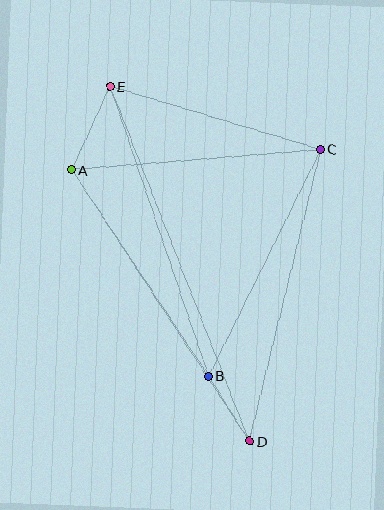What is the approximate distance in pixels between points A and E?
The distance between A and E is approximately 92 pixels.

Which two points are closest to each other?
Points B and D are closest to each other.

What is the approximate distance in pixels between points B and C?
The distance between B and C is approximately 253 pixels.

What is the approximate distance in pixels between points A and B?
The distance between A and B is approximately 247 pixels.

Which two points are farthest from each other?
Points D and E are farthest from each other.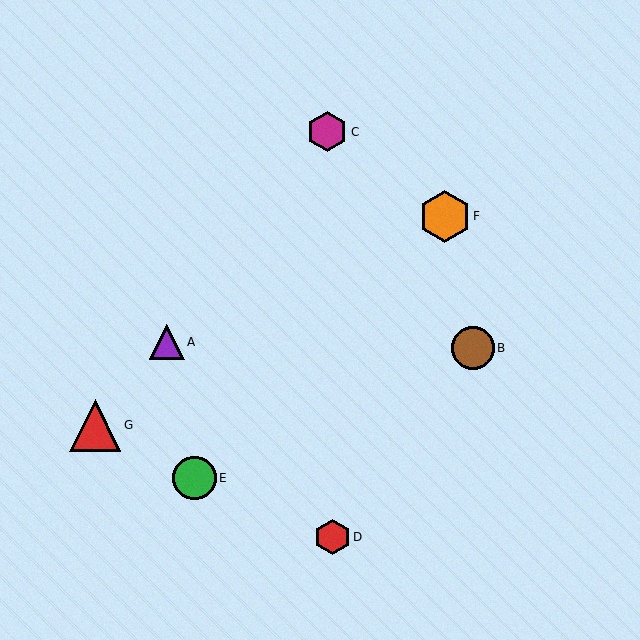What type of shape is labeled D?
Shape D is a red hexagon.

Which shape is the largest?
The orange hexagon (labeled F) is the largest.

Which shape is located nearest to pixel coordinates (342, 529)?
The red hexagon (labeled D) at (333, 537) is nearest to that location.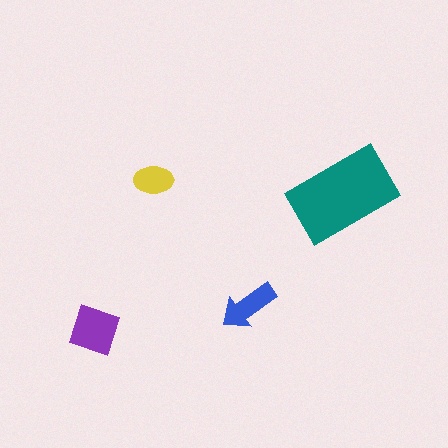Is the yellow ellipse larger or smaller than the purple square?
Smaller.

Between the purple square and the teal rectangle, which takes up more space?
The teal rectangle.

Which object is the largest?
The teal rectangle.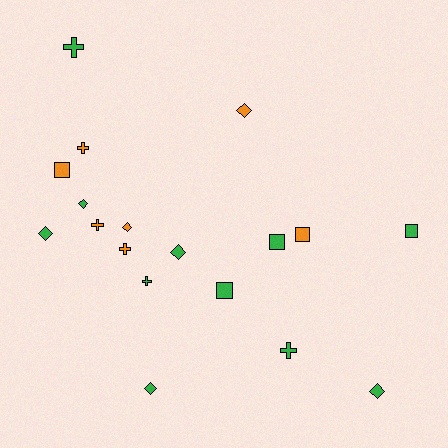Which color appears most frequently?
Green, with 11 objects.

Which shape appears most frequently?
Diamond, with 7 objects.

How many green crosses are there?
There are 3 green crosses.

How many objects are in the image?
There are 18 objects.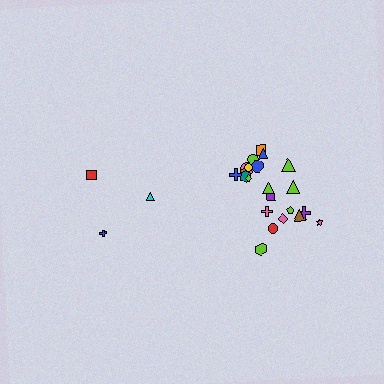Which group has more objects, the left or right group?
The right group.